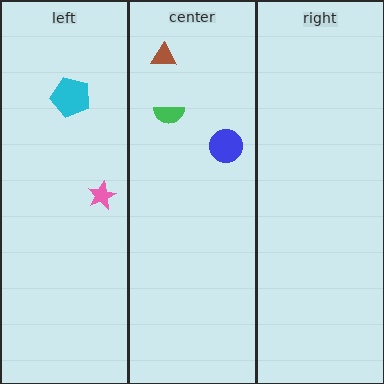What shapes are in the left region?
The cyan pentagon, the pink star.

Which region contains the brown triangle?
The center region.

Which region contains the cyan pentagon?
The left region.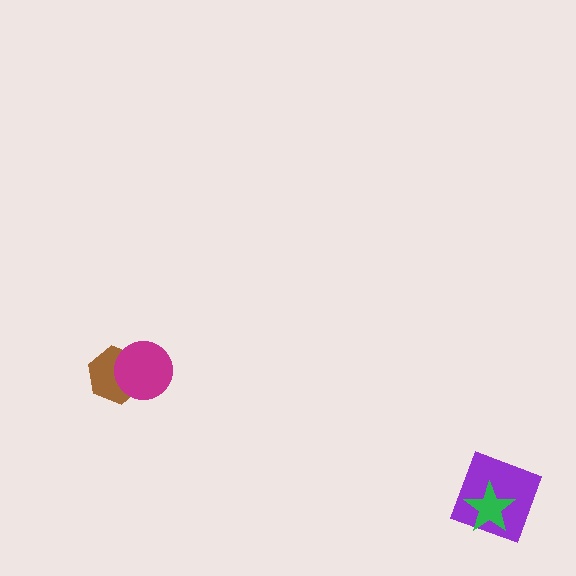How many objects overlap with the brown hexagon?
1 object overlaps with the brown hexagon.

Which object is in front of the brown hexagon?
The magenta circle is in front of the brown hexagon.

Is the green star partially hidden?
No, no other shape covers it.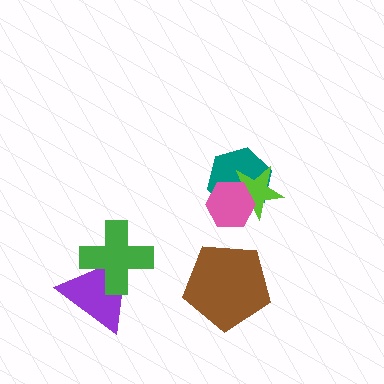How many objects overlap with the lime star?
2 objects overlap with the lime star.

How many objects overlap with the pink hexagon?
2 objects overlap with the pink hexagon.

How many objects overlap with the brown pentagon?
0 objects overlap with the brown pentagon.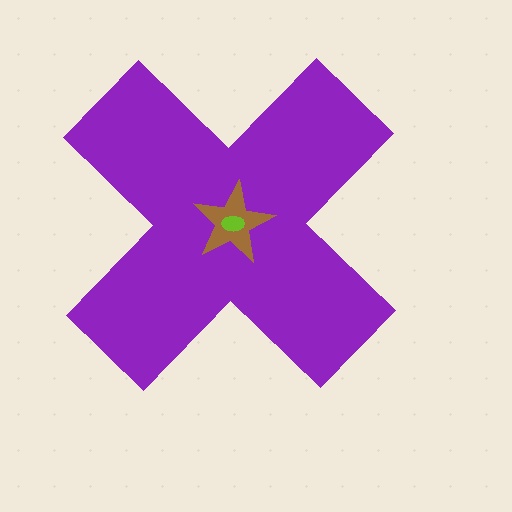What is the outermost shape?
The purple cross.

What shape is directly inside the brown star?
The lime ellipse.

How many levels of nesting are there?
3.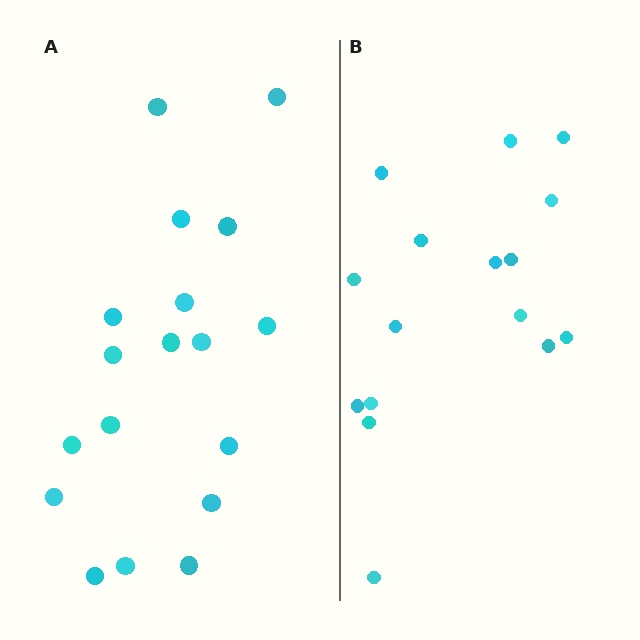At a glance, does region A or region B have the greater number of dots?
Region A (the left region) has more dots.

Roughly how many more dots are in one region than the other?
Region A has just a few more — roughly 2 or 3 more dots than region B.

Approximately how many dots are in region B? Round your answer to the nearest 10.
About 20 dots. (The exact count is 16, which rounds to 20.)